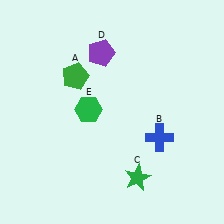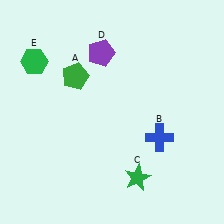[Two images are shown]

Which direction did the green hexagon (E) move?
The green hexagon (E) moved left.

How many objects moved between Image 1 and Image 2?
1 object moved between the two images.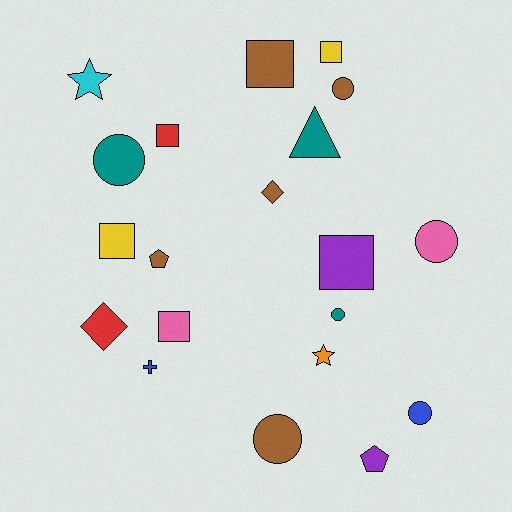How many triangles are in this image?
There is 1 triangle.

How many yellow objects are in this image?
There are 2 yellow objects.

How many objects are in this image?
There are 20 objects.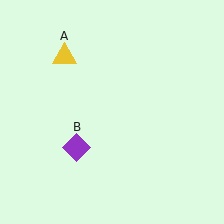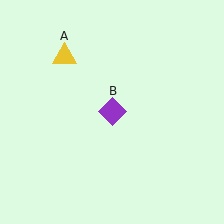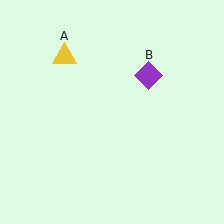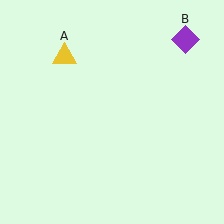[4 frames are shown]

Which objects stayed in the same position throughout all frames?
Yellow triangle (object A) remained stationary.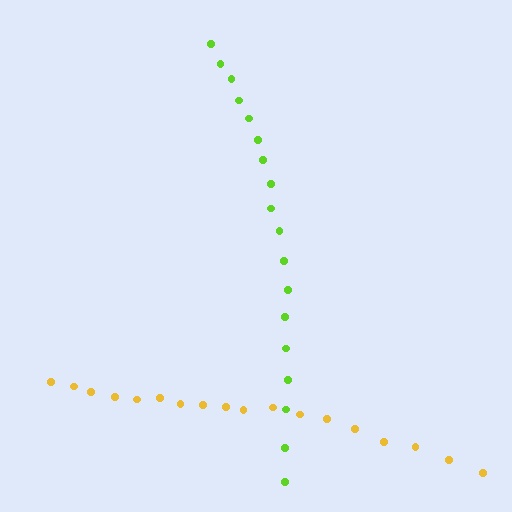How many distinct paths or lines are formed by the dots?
There are 2 distinct paths.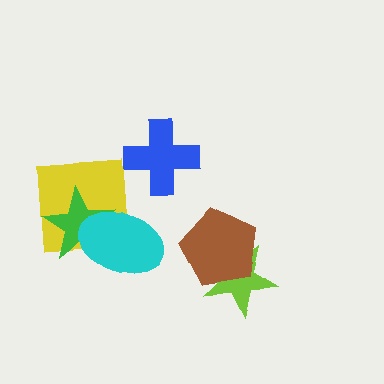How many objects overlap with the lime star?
1 object overlaps with the lime star.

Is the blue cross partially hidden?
No, no other shape covers it.